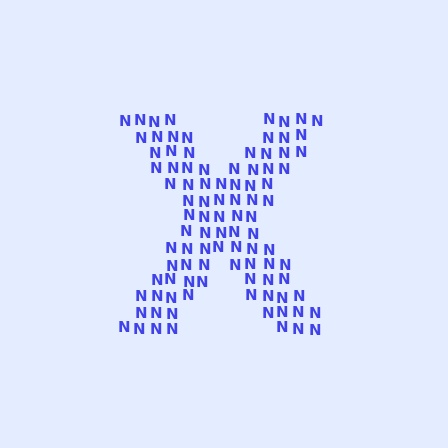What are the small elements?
The small elements are letter N's.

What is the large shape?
The large shape is the letter X.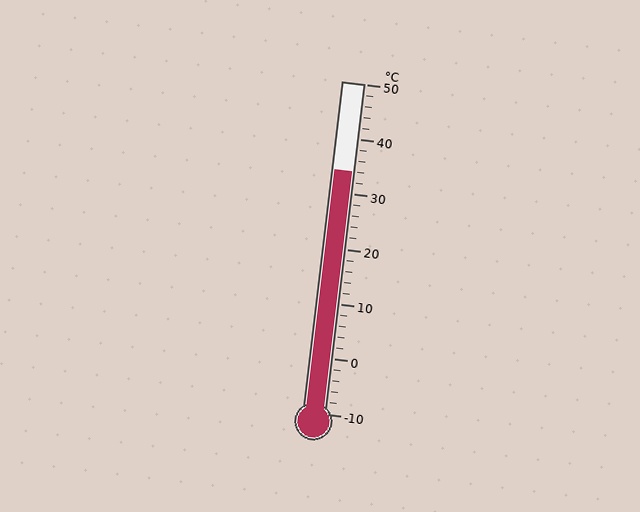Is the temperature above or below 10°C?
The temperature is above 10°C.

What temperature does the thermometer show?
The thermometer shows approximately 34°C.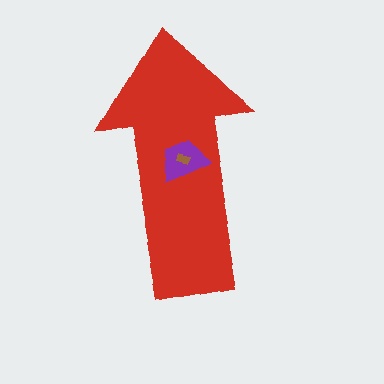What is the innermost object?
The brown rectangle.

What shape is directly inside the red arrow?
The purple trapezoid.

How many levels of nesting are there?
3.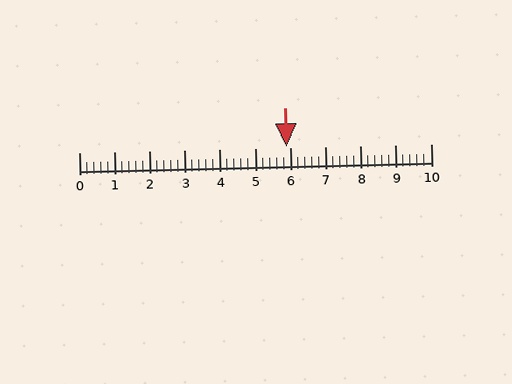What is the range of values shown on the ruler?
The ruler shows values from 0 to 10.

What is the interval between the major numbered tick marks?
The major tick marks are spaced 1 units apart.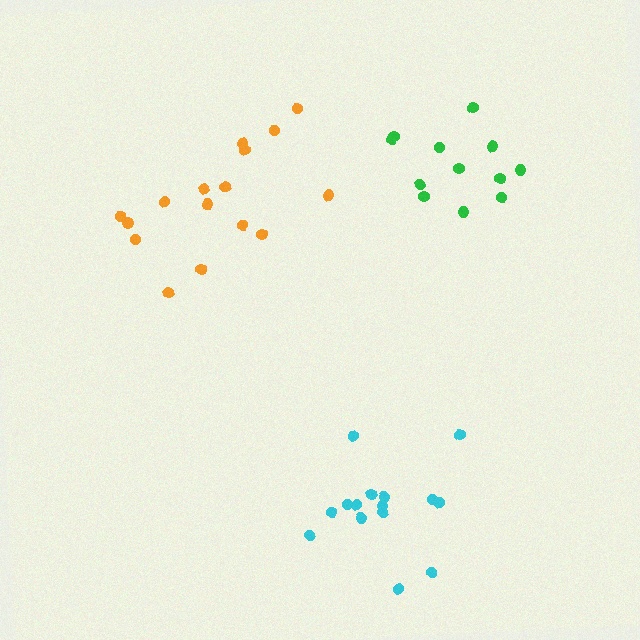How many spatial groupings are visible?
There are 3 spatial groupings.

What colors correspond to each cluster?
The clusters are colored: cyan, orange, green.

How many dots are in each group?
Group 1: 15 dots, Group 2: 16 dots, Group 3: 12 dots (43 total).